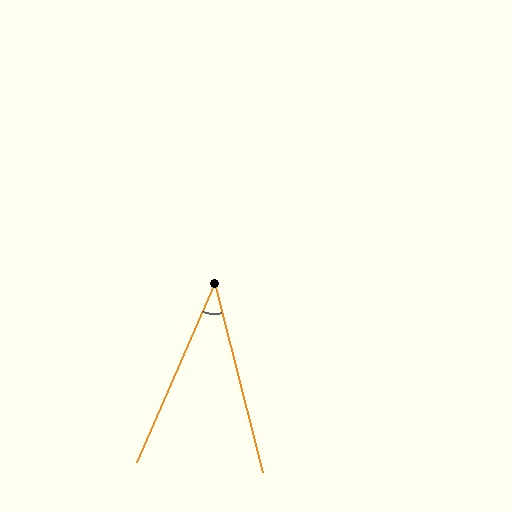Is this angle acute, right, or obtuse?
It is acute.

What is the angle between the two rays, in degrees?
Approximately 38 degrees.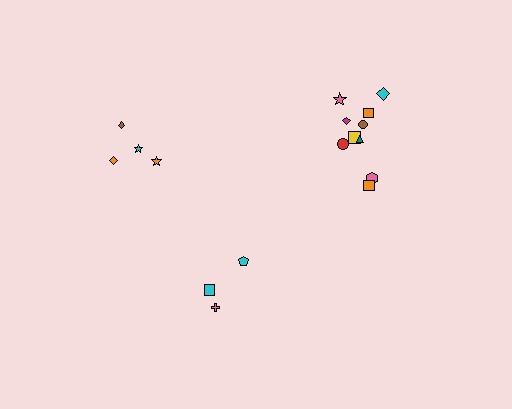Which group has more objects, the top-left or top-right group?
The top-right group.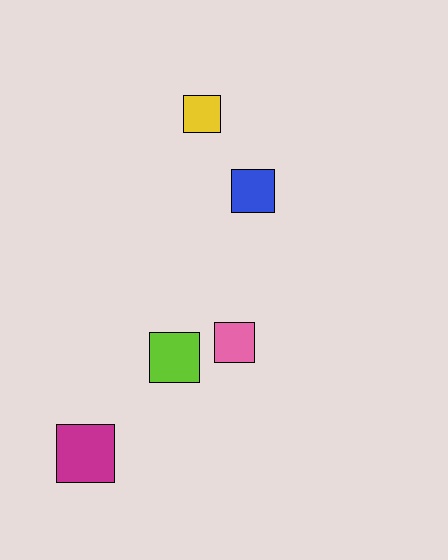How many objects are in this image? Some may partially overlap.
There are 5 objects.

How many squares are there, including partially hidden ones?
There are 5 squares.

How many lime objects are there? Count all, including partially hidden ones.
There is 1 lime object.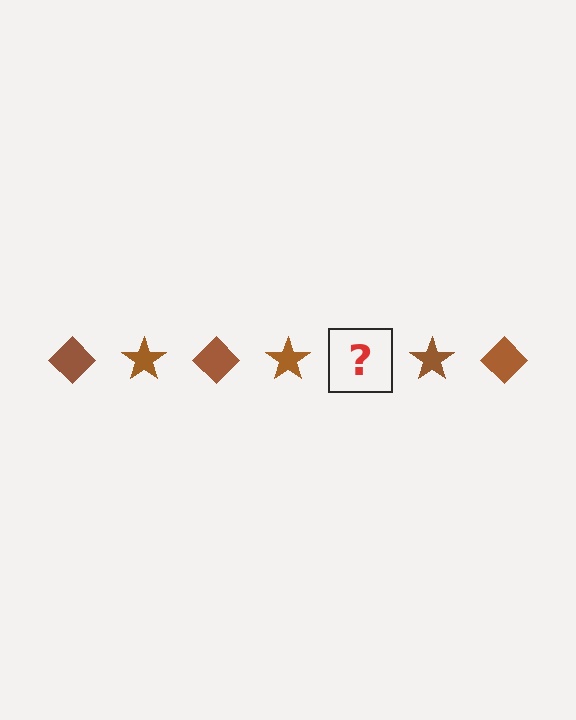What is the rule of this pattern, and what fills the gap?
The rule is that the pattern cycles through diamond, star shapes in brown. The gap should be filled with a brown diamond.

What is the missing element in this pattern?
The missing element is a brown diamond.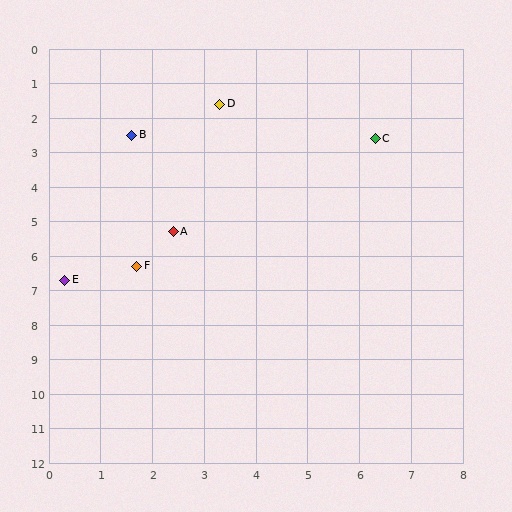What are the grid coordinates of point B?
Point B is at approximately (1.6, 2.5).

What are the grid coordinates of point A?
Point A is at approximately (2.4, 5.3).